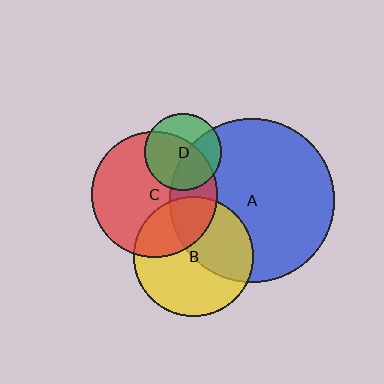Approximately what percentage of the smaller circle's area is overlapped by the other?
Approximately 45%.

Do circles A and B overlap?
Yes.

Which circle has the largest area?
Circle A (blue).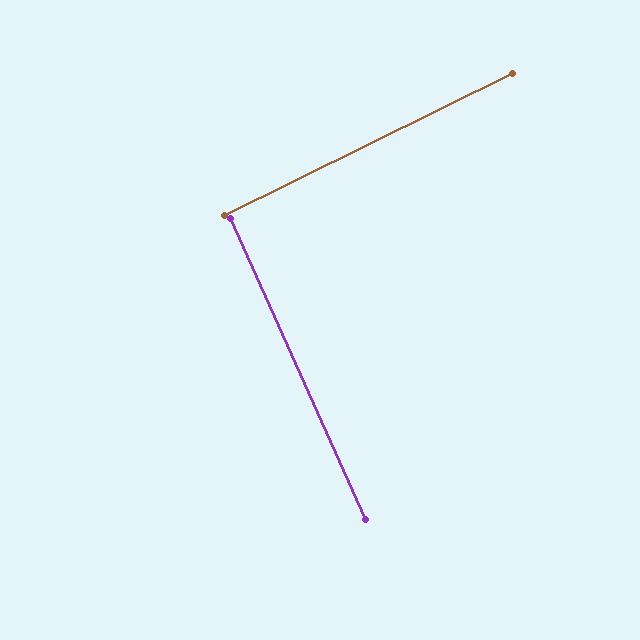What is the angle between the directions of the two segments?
Approximately 88 degrees.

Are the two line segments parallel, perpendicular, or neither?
Perpendicular — they meet at approximately 88°.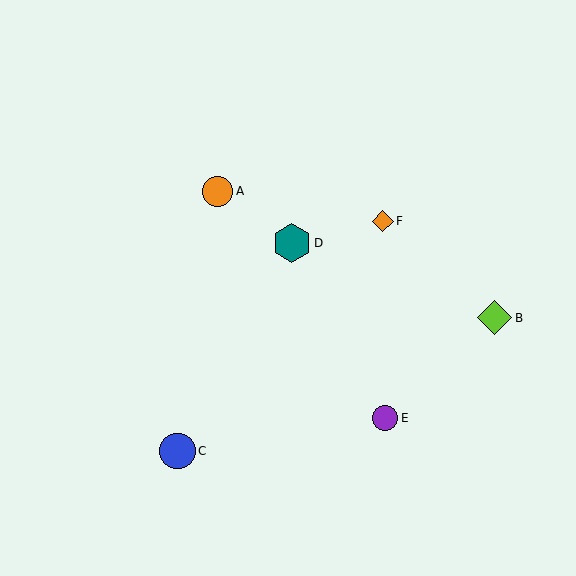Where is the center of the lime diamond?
The center of the lime diamond is at (495, 318).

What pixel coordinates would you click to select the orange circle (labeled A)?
Click at (218, 191) to select the orange circle A.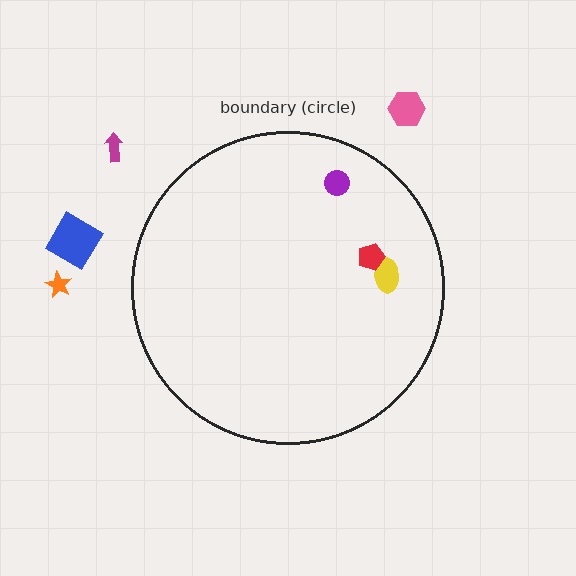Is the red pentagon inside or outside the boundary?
Inside.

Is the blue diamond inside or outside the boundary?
Outside.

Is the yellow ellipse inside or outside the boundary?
Inside.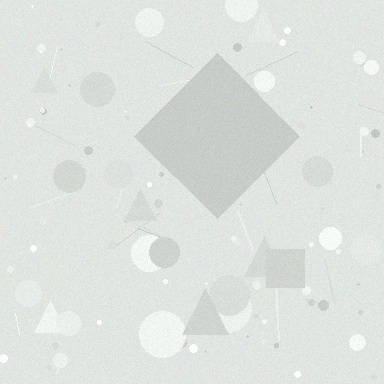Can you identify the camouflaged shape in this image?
The camouflaged shape is a diamond.